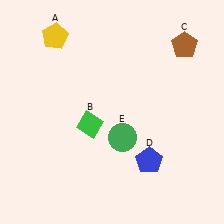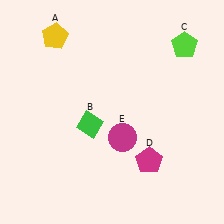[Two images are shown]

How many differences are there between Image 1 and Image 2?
There are 3 differences between the two images.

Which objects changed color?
C changed from brown to lime. D changed from blue to magenta. E changed from green to magenta.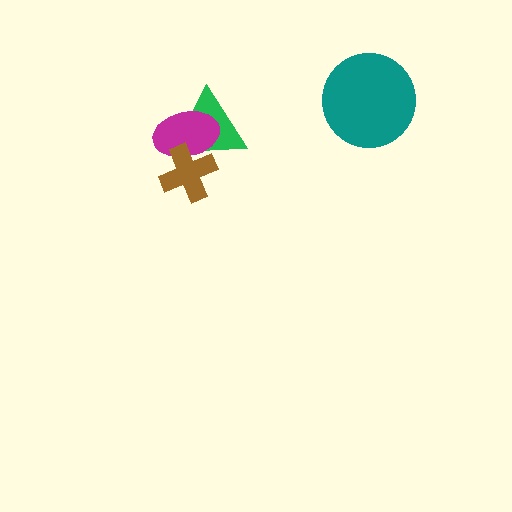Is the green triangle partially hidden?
Yes, it is partially covered by another shape.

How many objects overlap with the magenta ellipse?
2 objects overlap with the magenta ellipse.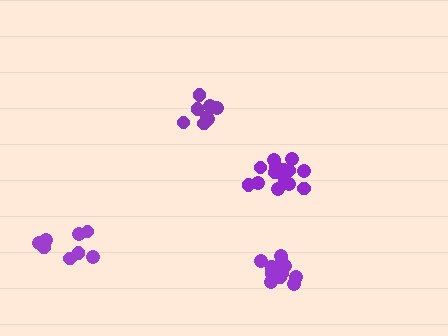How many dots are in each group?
Group 1: 12 dots, Group 2: 8 dots, Group 3: 8 dots, Group 4: 14 dots (42 total).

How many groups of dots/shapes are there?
There are 4 groups.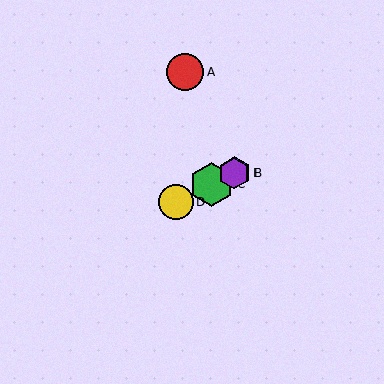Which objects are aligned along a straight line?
Objects B, C, D, E are aligned along a straight line.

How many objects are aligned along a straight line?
4 objects (B, C, D, E) are aligned along a straight line.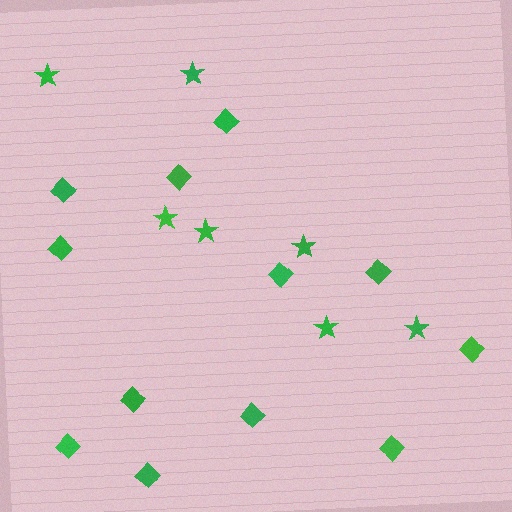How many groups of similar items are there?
There are 2 groups: one group of diamonds (12) and one group of stars (7).